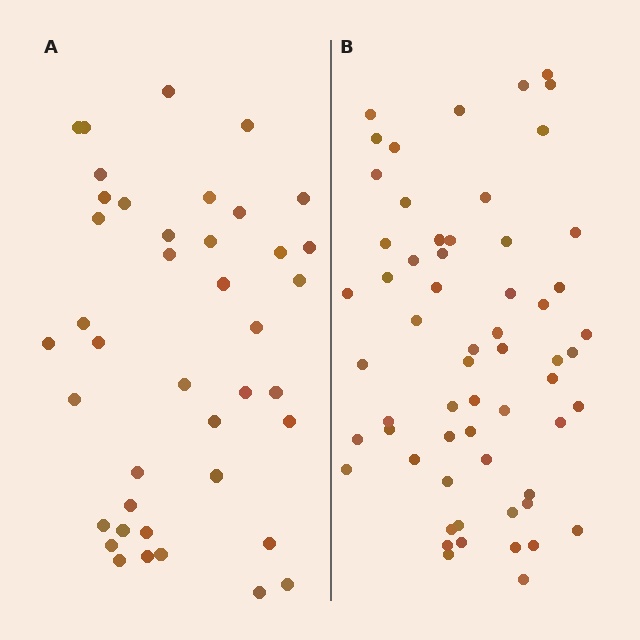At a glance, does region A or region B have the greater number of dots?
Region B (the right region) has more dots.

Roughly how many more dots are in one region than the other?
Region B has approximately 20 more dots than region A.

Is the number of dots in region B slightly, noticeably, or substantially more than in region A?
Region B has substantially more. The ratio is roughly 1.5 to 1.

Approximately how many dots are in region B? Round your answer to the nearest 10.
About 60 dots.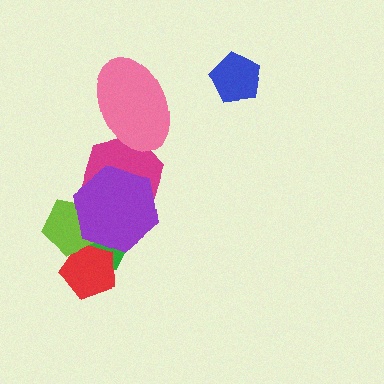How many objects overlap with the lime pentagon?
3 objects overlap with the lime pentagon.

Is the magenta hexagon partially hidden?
Yes, it is partially covered by another shape.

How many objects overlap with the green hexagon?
3 objects overlap with the green hexagon.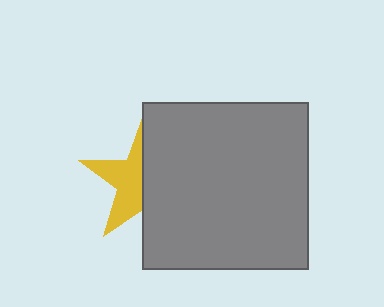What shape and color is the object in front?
The object in front is a gray square.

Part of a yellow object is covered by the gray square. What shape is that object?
It is a star.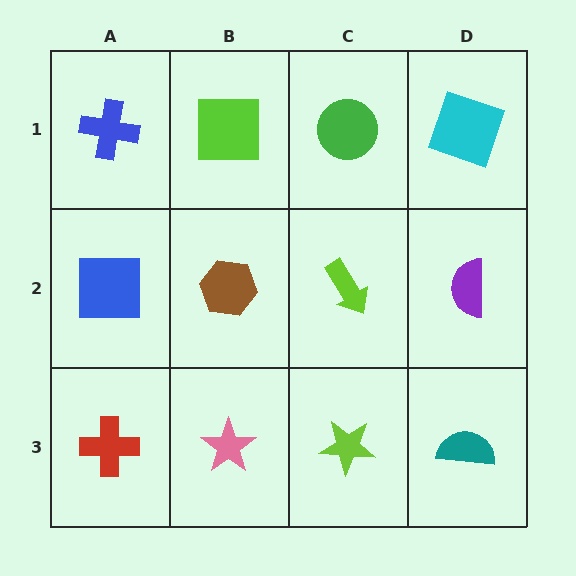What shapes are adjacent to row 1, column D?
A purple semicircle (row 2, column D), a green circle (row 1, column C).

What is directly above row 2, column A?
A blue cross.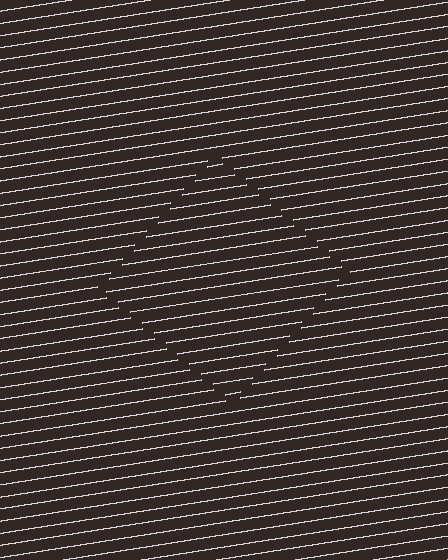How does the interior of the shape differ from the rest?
The interior of the shape contains the same grating, shifted by half a period — the contour is defined by the phase discontinuity where line-ends from the inner and outer gratings abut.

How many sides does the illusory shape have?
4 sides — the line-ends trace a square.